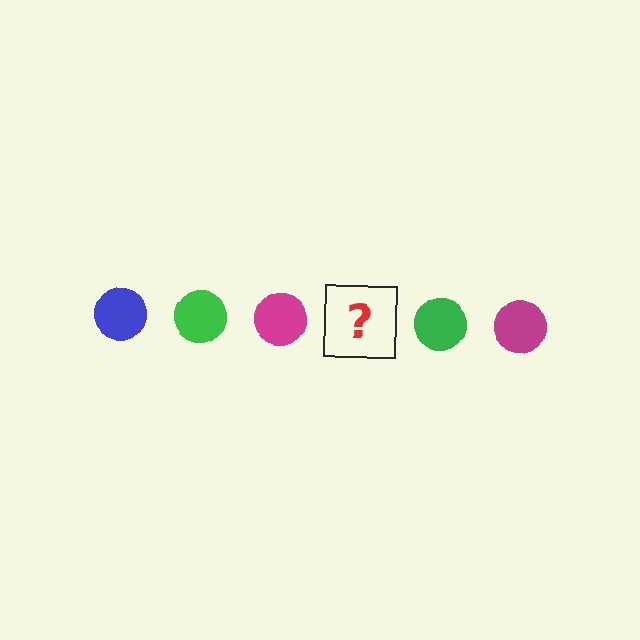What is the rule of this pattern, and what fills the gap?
The rule is that the pattern cycles through blue, green, magenta circles. The gap should be filled with a blue circle.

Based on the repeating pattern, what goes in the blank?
The blank should be a blue circle.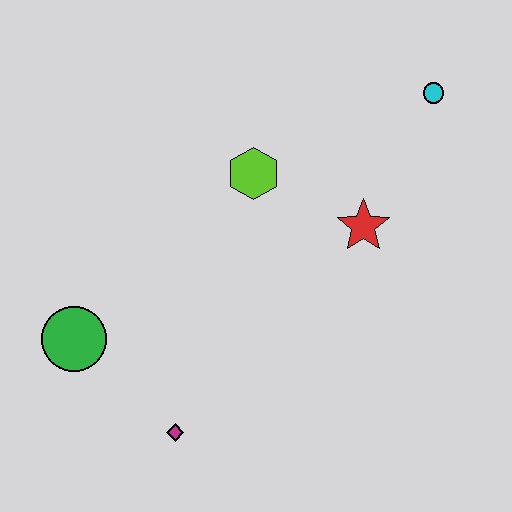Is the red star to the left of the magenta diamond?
No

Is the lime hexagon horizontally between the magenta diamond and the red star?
Yes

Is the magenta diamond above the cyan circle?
No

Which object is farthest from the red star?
The green circle is farthest from the red star.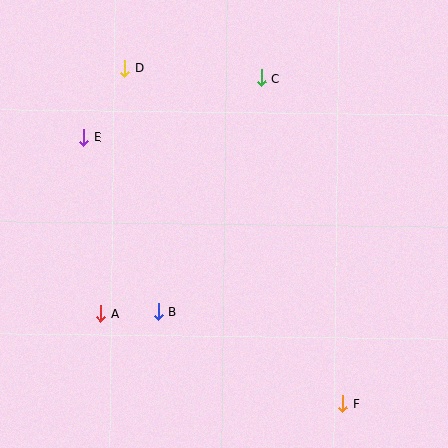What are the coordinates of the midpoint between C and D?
The midpoint between C and D is at (193, 73).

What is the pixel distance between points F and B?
The distance between F and B is 206 pixels.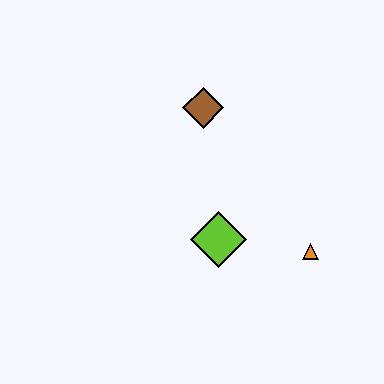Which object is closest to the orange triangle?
The lime diamond is closest to the orange triangle.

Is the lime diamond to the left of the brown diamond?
No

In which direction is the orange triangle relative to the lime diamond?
The orange triangle is to the right of the lime diamond.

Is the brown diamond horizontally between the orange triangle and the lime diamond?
No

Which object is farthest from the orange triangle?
The brown diamond is farthest from the orange triangle.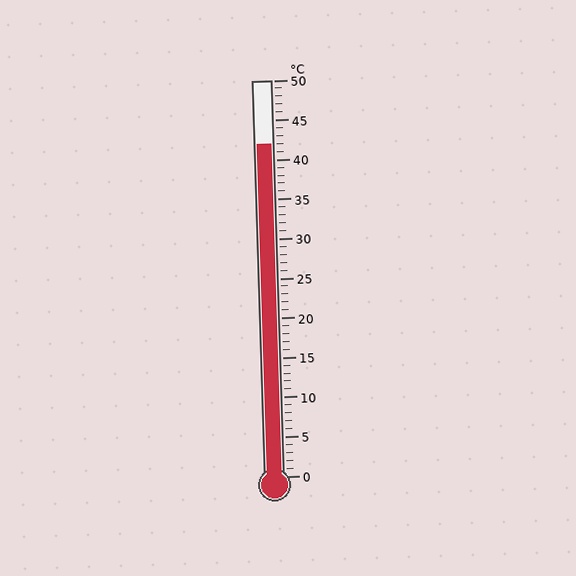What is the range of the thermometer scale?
The thermometer scale ranges from 0°C to 50°C.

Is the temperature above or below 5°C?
The temperature is above 5°C.